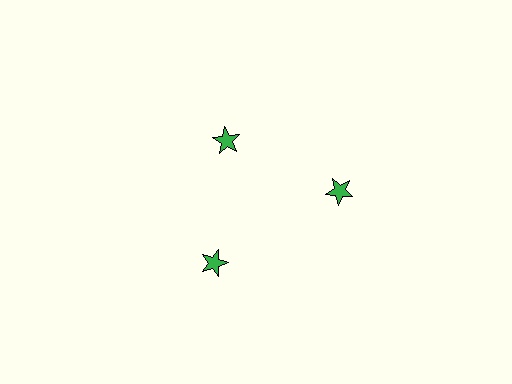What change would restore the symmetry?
The symmetry would be restored by moving it outward, back onto the ring so that all 3 stars sit at equal angles and equal distance from the center.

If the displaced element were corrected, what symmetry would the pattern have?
It would have 3-fold rotational symmetry — the pattern would map onto itself every 120 degrees.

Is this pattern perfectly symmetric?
No. The 3 green stars are arranged in a ring, but one element near the 11 o'clock position is pulled inward toward the center, breaking the 3-fold rotational symmetry.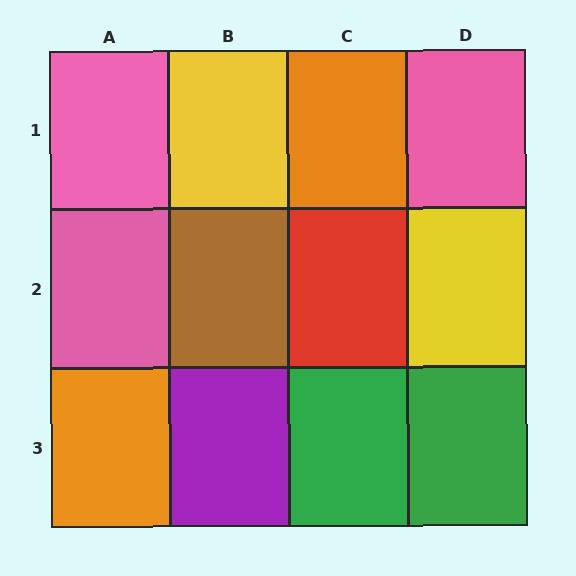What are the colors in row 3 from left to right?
Orange, purple, green, green.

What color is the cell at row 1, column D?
Pink.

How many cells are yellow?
2 cells are yellow.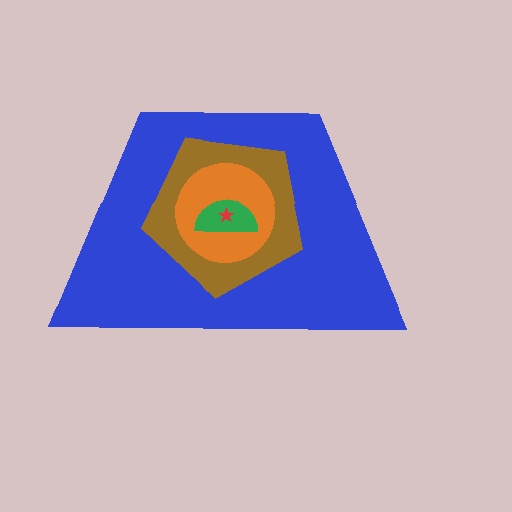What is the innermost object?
The red star.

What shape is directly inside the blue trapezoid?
The brown pentagon.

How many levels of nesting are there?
5.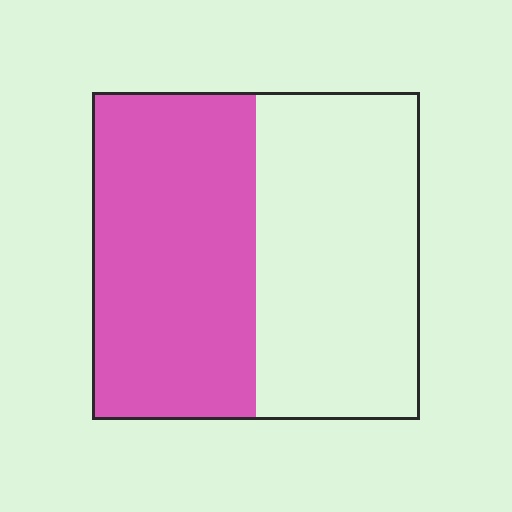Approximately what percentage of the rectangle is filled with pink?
Approximately 50%.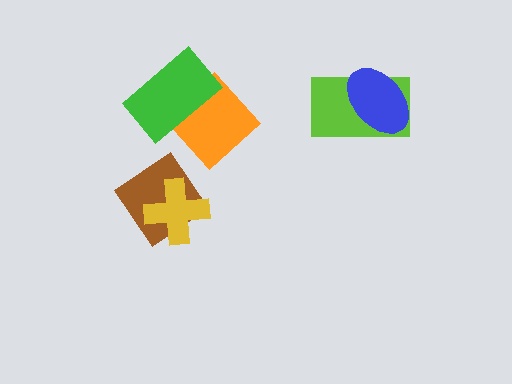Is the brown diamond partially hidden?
Yes, it is partially covered by another shape.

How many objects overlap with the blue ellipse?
1 object overlaps with the blue ellipse.